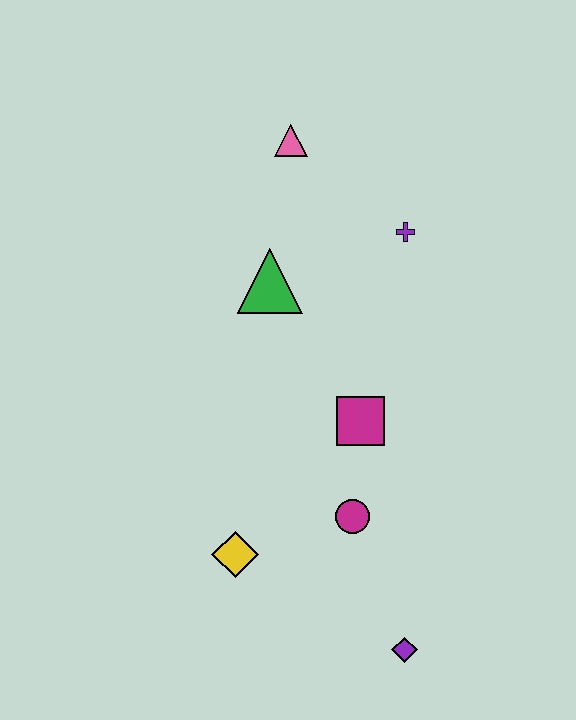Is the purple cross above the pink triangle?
No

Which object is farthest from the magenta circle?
The pink triangle is farthest from the magenta circle.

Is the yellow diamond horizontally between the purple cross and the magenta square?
No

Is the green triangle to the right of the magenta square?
No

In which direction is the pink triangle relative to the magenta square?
The pink triangle is above the magenta square.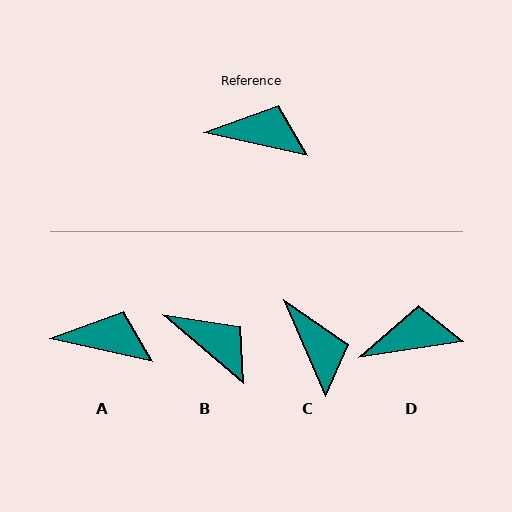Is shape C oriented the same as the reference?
No, it is off by about 54 degrees.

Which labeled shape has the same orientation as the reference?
A.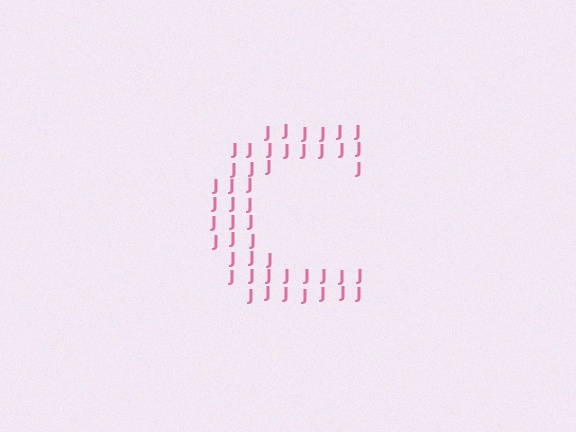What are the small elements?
The small elements are letter J's.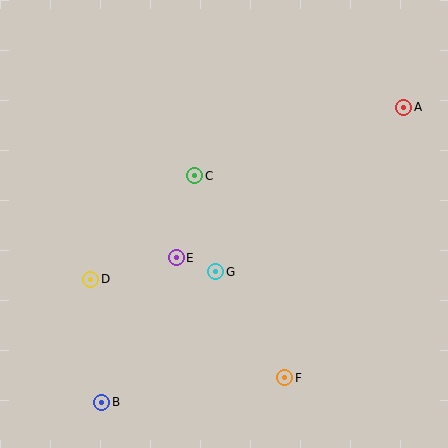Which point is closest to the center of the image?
Point G at (216, 272) is closest to the center.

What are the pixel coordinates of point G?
Point G is at (216, 272).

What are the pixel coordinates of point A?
Point A is at (404, 107).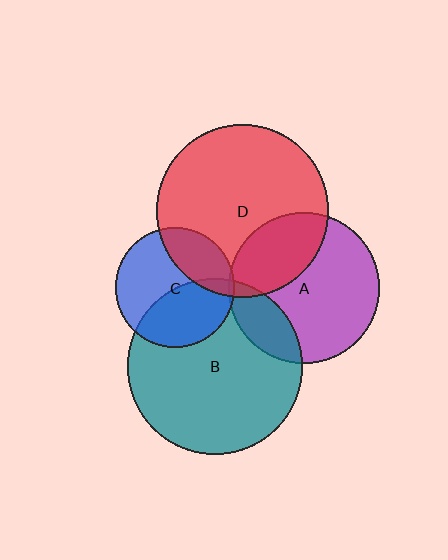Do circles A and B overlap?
Yes.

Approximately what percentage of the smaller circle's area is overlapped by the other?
Approximately 20%.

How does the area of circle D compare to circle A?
Approximately 1.3 times.